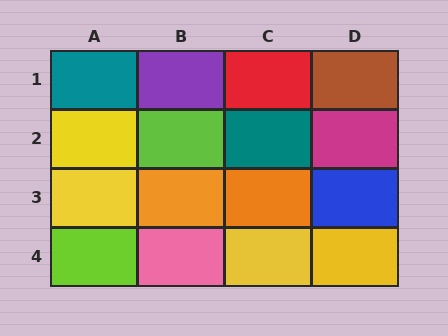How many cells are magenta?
1 cell is magenta.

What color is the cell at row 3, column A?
Yellow.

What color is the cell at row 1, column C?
Red.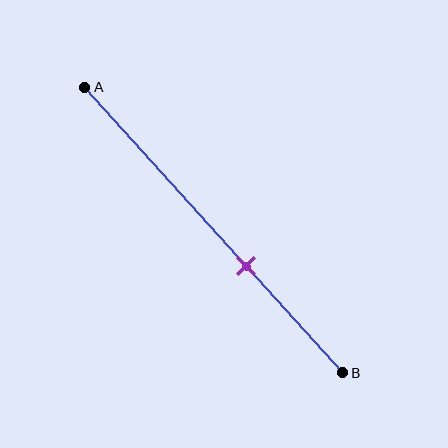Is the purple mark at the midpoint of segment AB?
No, the mark is at about 65% from A, not at the 50% midpoint.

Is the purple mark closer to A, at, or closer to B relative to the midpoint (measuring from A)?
The purple mark is closer to point B than the midpoint of segment AB.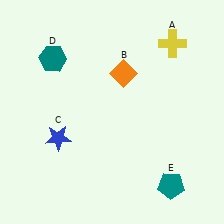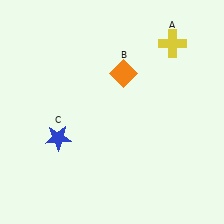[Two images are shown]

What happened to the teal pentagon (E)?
The teal pentagon (E) was removed in Image 2. It was in the bottom-right area of Image 1.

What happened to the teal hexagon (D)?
The teal hexagon (D) was removed in Image 2. It was in the top-left area of Image 1.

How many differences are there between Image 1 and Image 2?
There are 2 differences between the two images.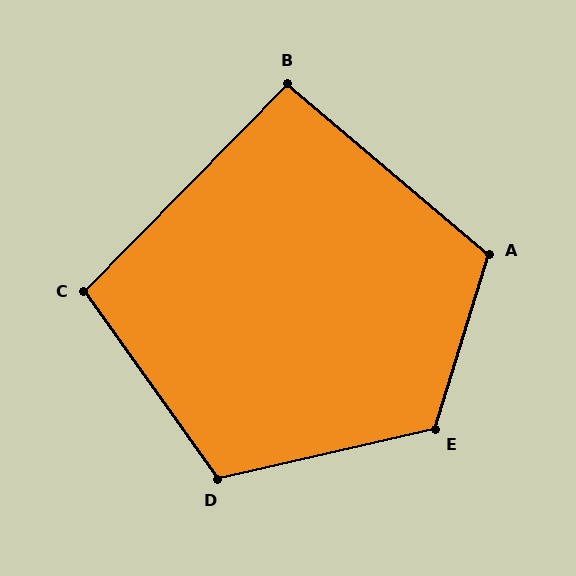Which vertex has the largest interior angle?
E, at approximately 120 degrees.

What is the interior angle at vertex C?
Approximately 100 degrees (obtuse).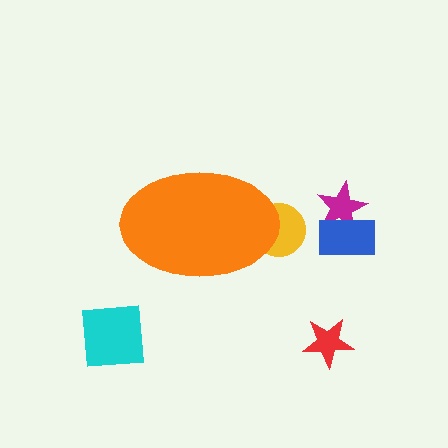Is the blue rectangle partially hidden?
No, the blue rectangle is fully visible.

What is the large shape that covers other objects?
An orange ellipse.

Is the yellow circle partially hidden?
Yes, the yellow circle is partially hidden behind the orange ellipse.